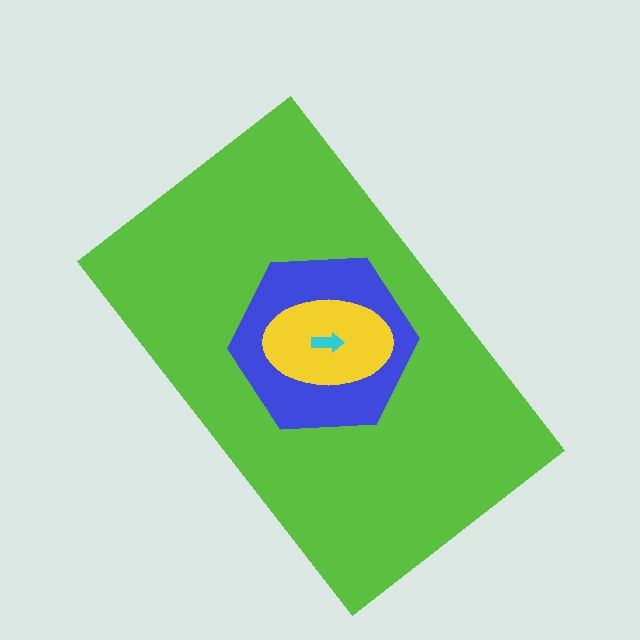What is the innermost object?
The cyan arrow.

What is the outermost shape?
The lime rectangle.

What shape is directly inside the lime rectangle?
The blue hexagon.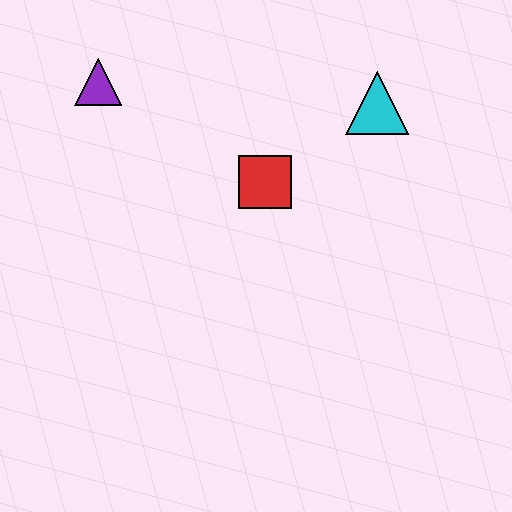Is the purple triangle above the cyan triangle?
Yes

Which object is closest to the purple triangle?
The red square is closest to the purple triangle.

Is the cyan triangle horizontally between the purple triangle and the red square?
No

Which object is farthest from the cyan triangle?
The purple triangle is farthest from the cyan triangle.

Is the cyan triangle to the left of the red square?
No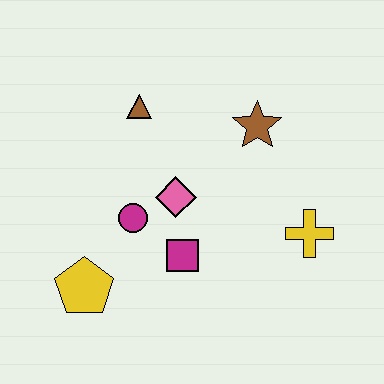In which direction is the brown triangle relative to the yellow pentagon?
The brown triangle is above the yellow pentagon.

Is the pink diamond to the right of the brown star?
No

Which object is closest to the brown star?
The pink diamond is closest to the brown star.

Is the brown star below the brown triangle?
Yes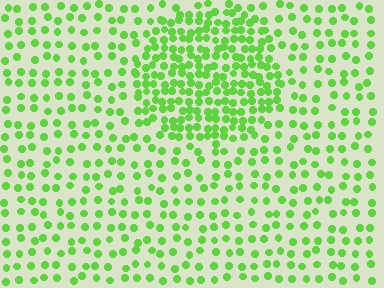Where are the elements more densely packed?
The elements are more densely packed inside the circle boundary.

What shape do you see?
I see a circle.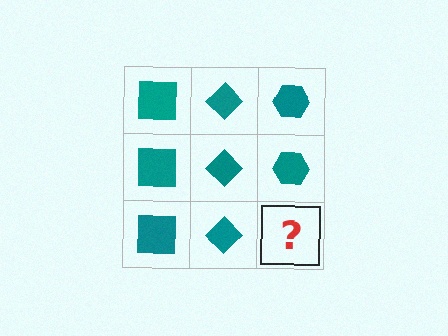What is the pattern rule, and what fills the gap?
The rule is that each column has a consistent shape. The gap should be filled with a teal hexagon.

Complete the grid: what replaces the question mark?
The question mark should be replaced with a teal hexagon.